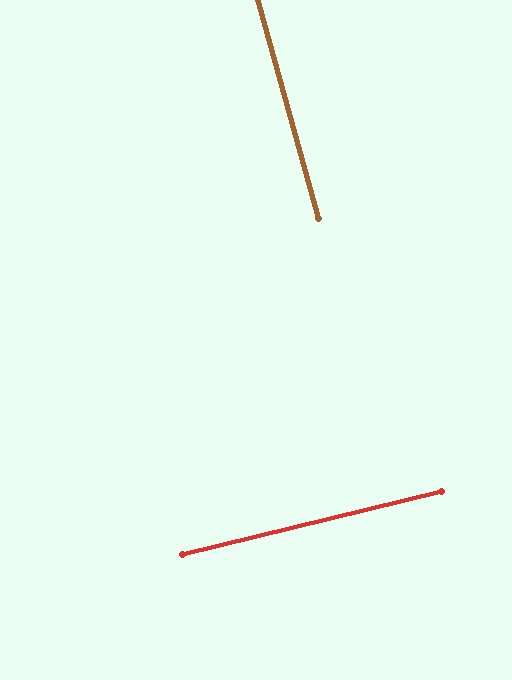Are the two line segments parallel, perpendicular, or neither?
Perpendicular — they meet at approximately 88°.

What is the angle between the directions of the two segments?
Approximately 88 degrees.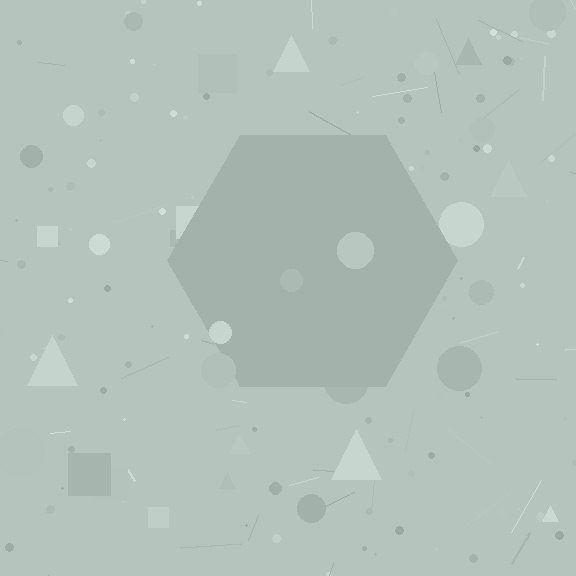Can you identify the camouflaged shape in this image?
The camouflaged shape is a hexagon.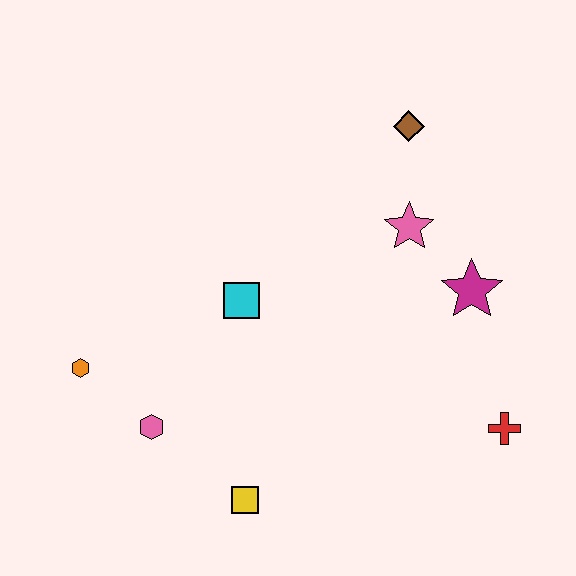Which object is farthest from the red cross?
The orange hexagon is farthest from the red cross.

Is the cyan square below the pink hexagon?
No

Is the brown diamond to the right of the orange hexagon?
Yes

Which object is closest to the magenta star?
The pink star is closest to the magenta star.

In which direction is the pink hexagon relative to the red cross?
The pink hexagon is to the left of the red cross.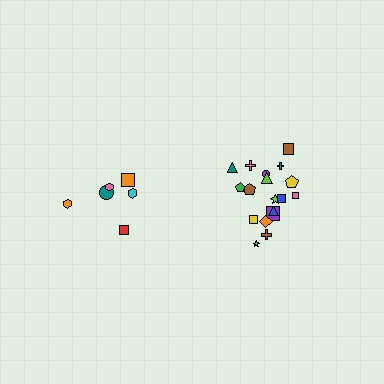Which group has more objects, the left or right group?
The right group.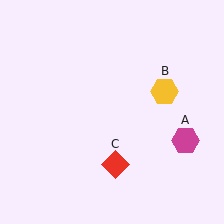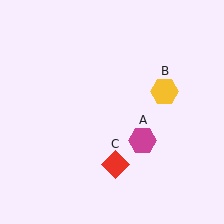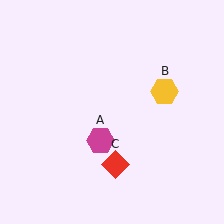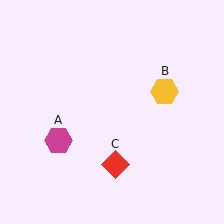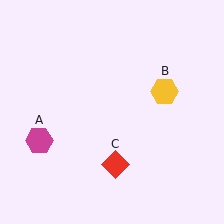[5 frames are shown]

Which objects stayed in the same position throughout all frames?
Yellow hexagon (object B) and red diamond (object C) remained stationary.